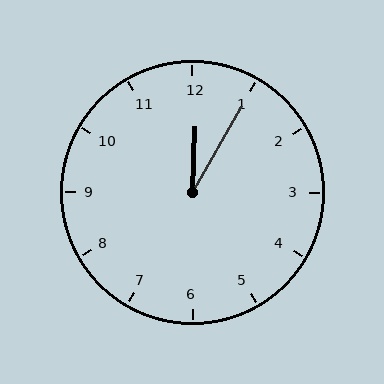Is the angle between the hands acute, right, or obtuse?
It is acute.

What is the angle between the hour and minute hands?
Approximately 28 degrees.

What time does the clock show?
12:05.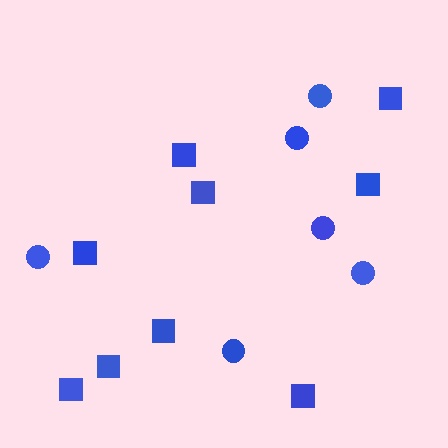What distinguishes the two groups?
There are 2 groups: one group of circles (6) and one group of squares (9).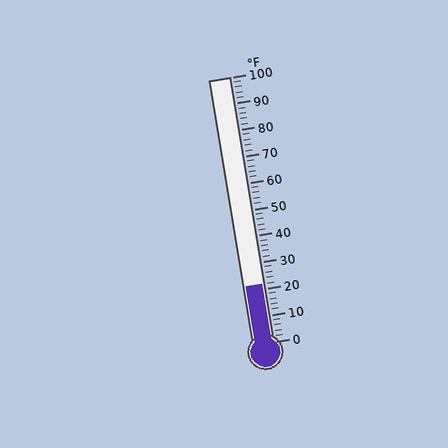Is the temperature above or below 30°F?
The temperature is below 30°F.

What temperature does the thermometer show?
The thermometer shows approximately 22°F.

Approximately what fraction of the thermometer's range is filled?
The thermometer is filled to approximately 20% of its range.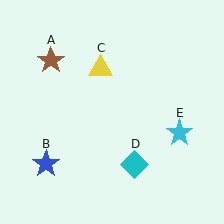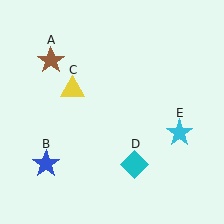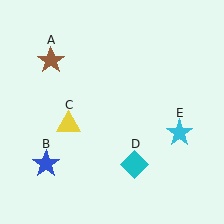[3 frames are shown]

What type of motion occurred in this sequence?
The yellow triangle (object C) rotated counterclockwise around the center of the scene.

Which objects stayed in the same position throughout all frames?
Brown star (object A) and blue star (object B) and cyan diamond (object D) and cyan star (object E) remained stationary.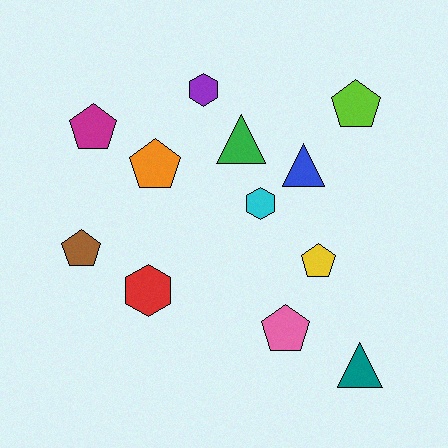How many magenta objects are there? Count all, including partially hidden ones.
There is 1 magenta object.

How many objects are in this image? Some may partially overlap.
There are 12 objects.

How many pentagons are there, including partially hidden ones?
There are 6 pentagons.